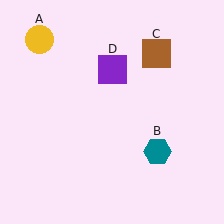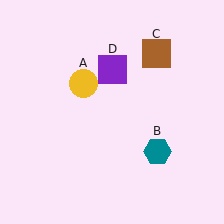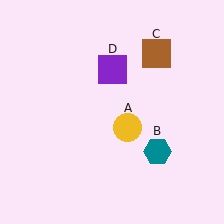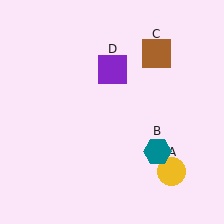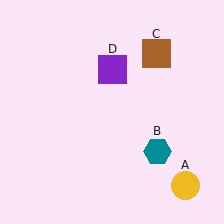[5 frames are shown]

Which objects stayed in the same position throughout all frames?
Teal hexagon (object B) and brown square (object C) and purple square (object D) remained stationary.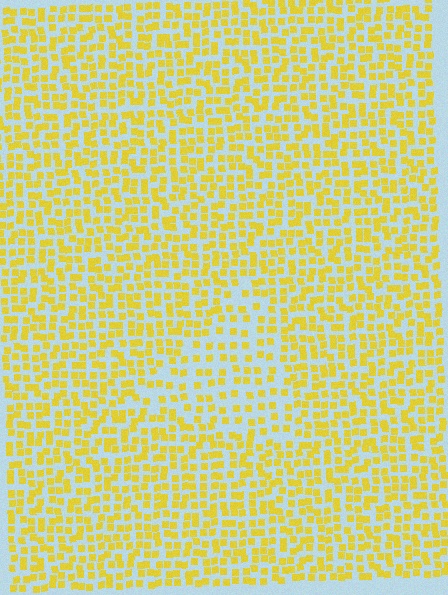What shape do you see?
I see a triangle.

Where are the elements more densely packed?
The elements are more densely packed outside the triangle boundary.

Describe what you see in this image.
The image contains small yellow elements arranged at two different densities. A triangle-shaped region is visible where the elements are less densely packed than the surrounding area.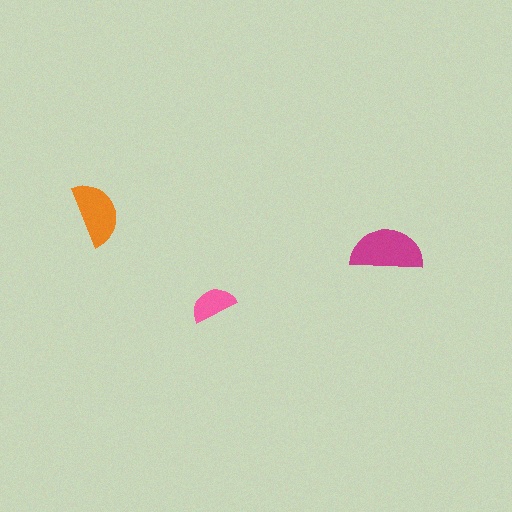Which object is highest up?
The orange semicircle is topmost.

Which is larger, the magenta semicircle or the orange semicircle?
The magenta one.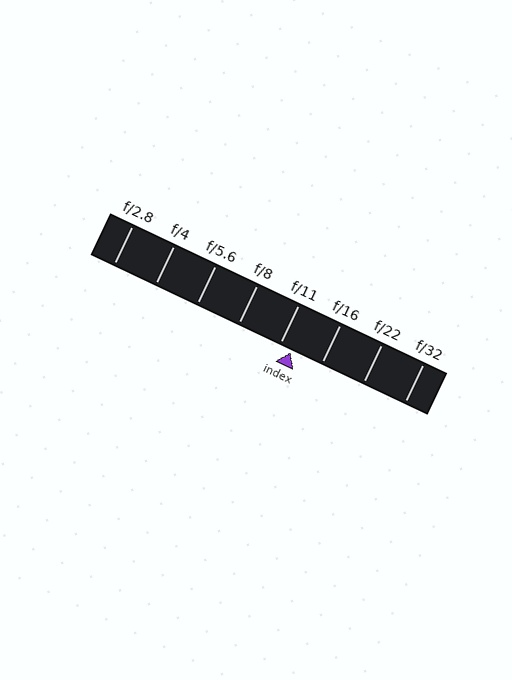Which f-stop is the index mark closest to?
The index mark is closest to f/11.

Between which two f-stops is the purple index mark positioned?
The index mark is between f/11 and f/16.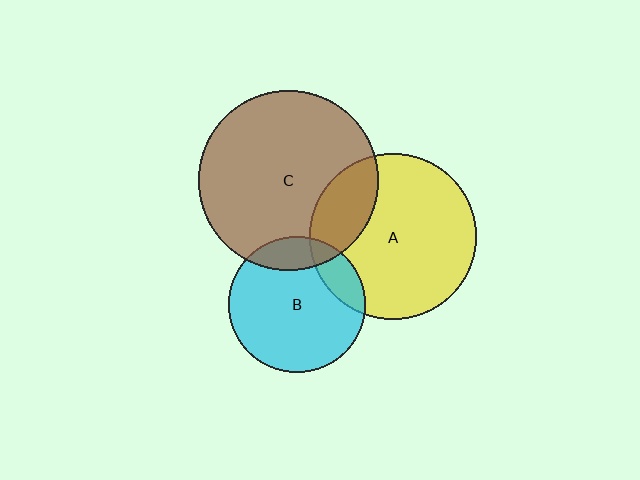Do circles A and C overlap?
Yes.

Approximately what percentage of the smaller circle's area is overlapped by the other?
Approximately 20%.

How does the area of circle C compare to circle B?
Approximately 1.7 times.